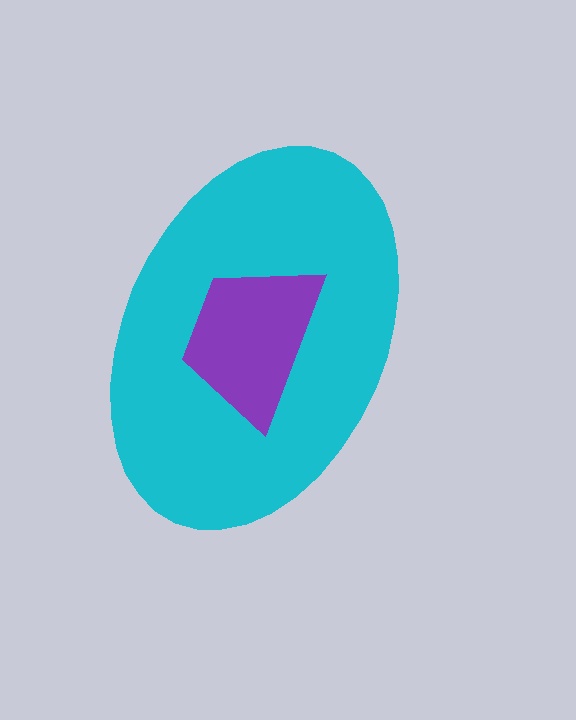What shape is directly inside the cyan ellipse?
The purple trapezoid.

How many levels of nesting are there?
2.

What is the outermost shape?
The cyan ellipse.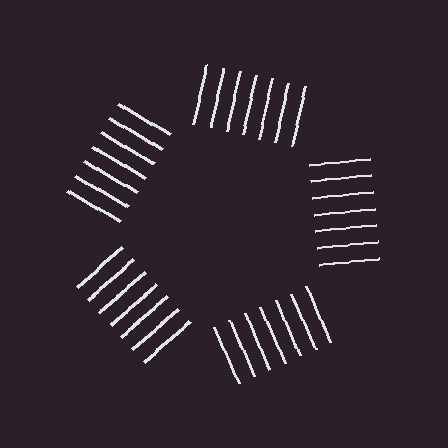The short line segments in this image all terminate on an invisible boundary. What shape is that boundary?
An illusory pentagon — the line segments terminate on its edges but no continuous stroke is drawn.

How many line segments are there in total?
35 — 7 along each of the 5 edges.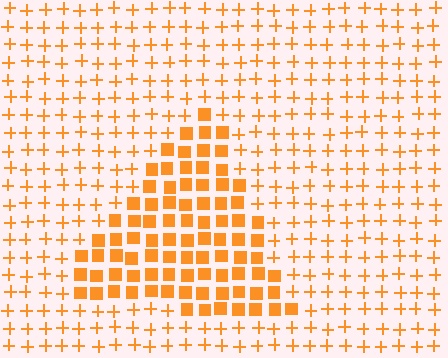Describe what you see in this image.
The image is filled with small orange elements arranged in a uniform grid. A triangle-shaped region contains squares, while the surrounding area contains plus signs. The boundary is defined purely by the change in element shape.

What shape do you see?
I see a triangle.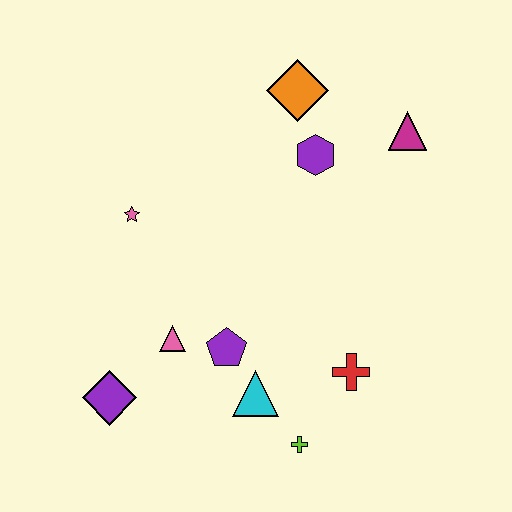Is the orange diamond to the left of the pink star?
No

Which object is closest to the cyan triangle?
The purple pentagon is closest to the cyan triangle.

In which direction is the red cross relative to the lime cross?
The red cross is above the lime cross.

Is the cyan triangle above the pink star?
No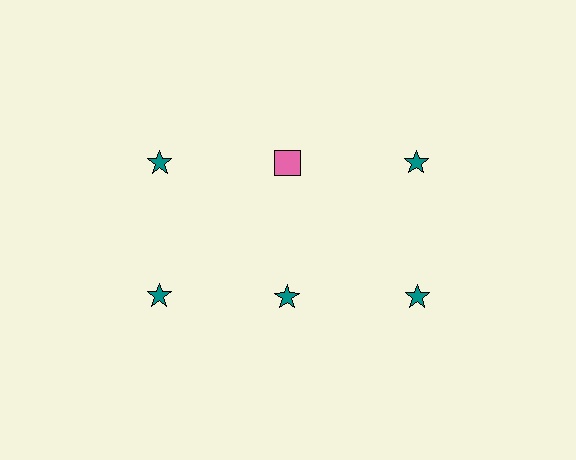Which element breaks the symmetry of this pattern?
The pink square in the top row, second from left column breaks the symmetry. All other shapes are teal stars.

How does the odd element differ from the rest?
It differs in both color (pink instead of teal) and shape (square instead of star).